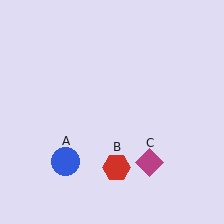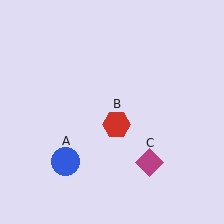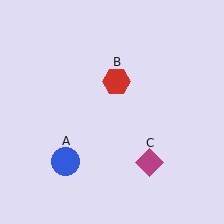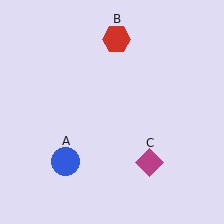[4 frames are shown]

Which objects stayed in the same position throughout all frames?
Blue circle (object A) and magenta diamond (object C) remained stationary.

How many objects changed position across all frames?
1 object changed position: red hexagon (object B).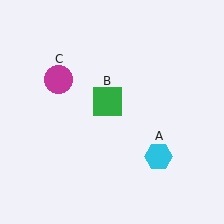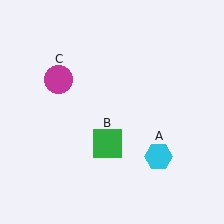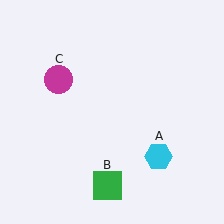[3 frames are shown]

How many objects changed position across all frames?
1 object changed position: green square (object B).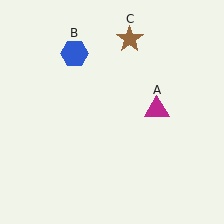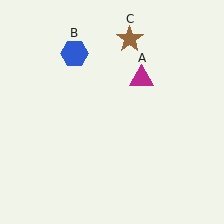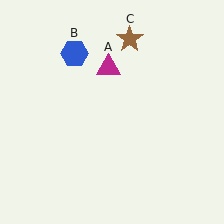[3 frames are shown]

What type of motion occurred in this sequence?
The magenta triangle (object A) rotated counterclockwise around the center of the scene.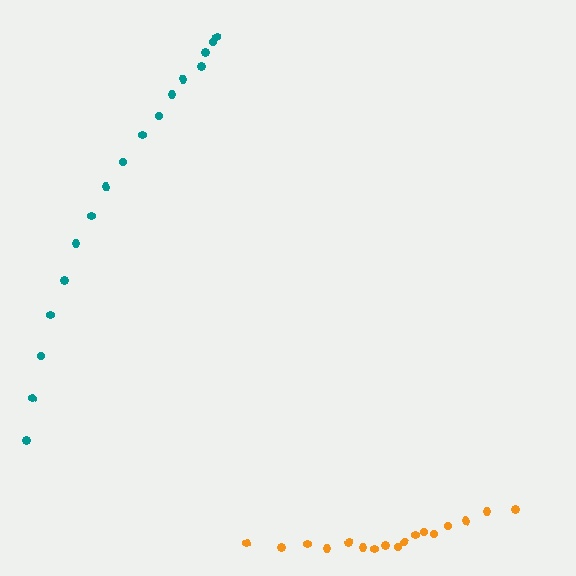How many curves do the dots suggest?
There are 2 distinct paths.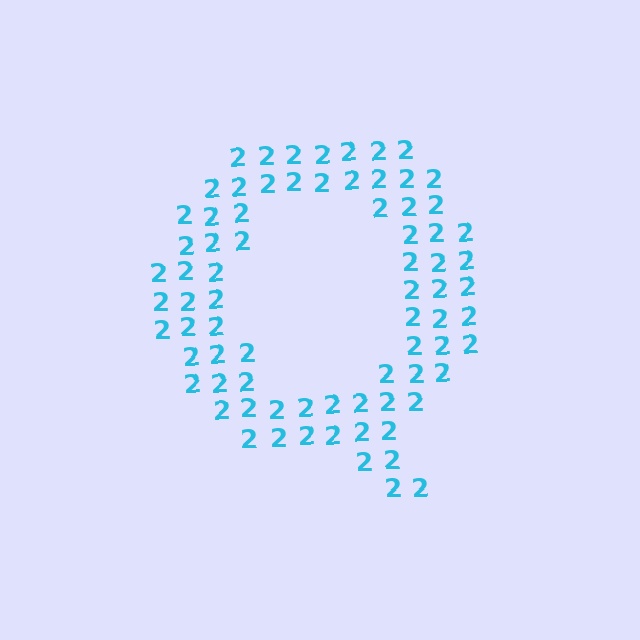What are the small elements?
The small elements are digit 2's.